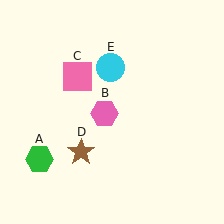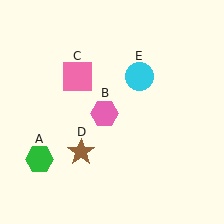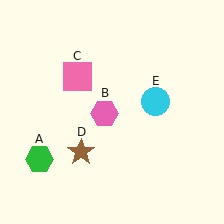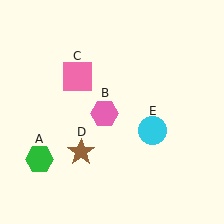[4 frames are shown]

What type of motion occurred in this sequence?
The cyan circle (object E) rotated clockwise around the center of the scene.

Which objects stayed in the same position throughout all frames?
Green hexagon (object A) and pink hexagon (object B) and pink square (object C) and brown star (object D) remained stationary.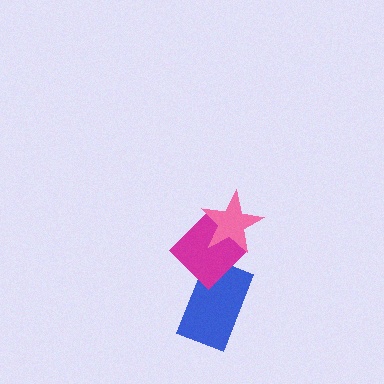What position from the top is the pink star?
The pink star is 1st from the top.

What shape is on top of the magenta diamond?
The pink star is on top of the magenta diamond.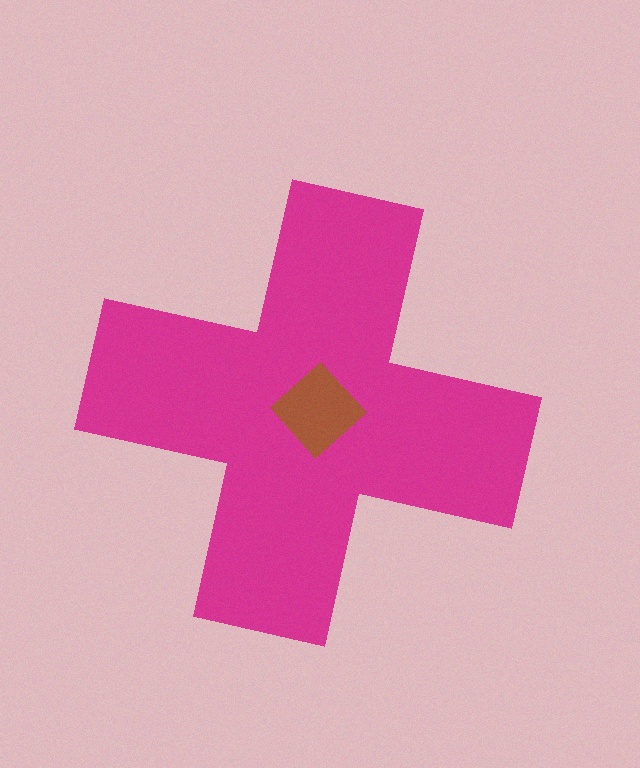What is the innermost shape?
The brown diamond.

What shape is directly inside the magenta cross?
The brown diamond.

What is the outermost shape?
The magenta cross.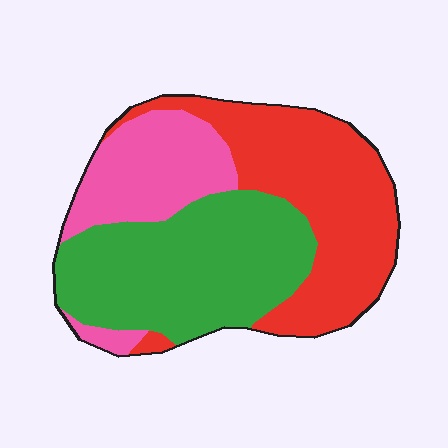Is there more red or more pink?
Red.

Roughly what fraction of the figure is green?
Green takes up about two fifths (2/5) of the figure.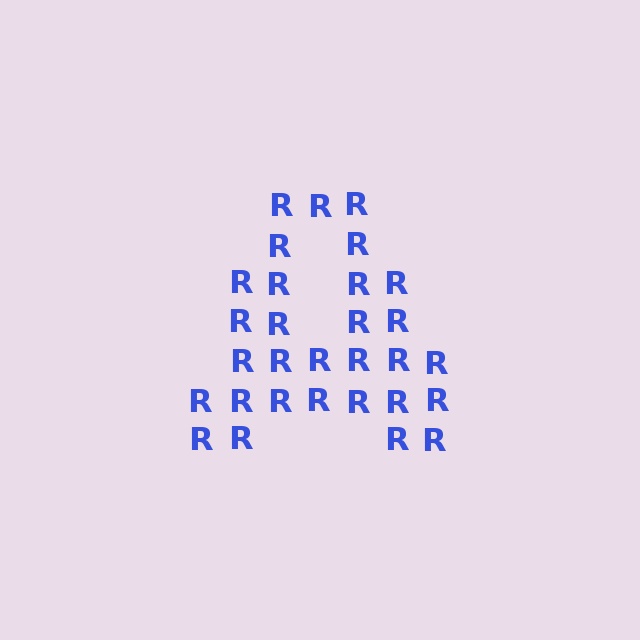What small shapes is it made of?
It is made of small letter R's.